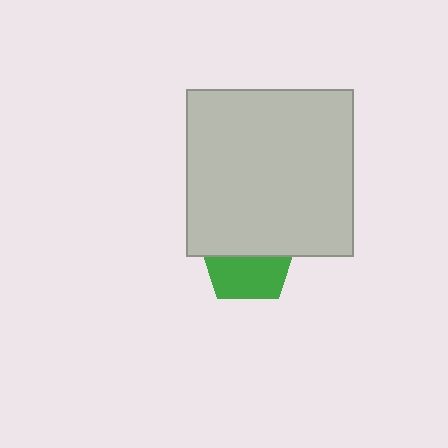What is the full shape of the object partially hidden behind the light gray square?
The partially hidden object is a green pentagon.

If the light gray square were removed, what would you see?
You would see the complete green pentagon.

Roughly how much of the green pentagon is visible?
About half of it is visible (roughly 48%).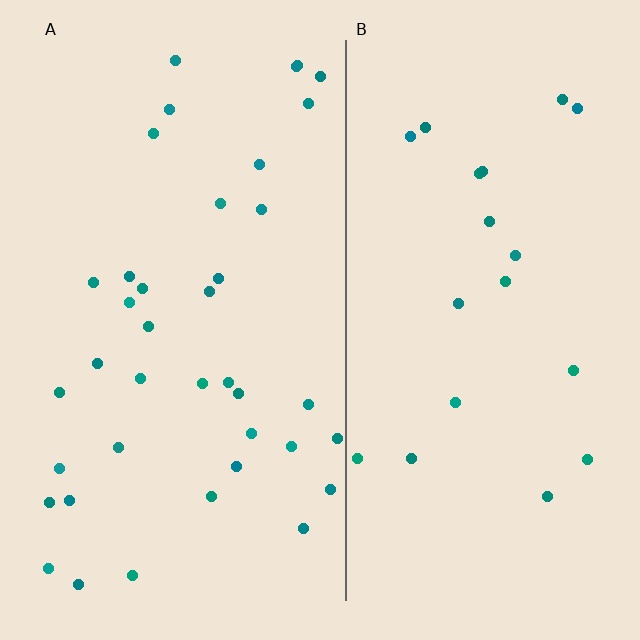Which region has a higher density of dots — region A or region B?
A (the left).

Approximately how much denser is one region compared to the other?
Approximately 2.0× — region A over region B.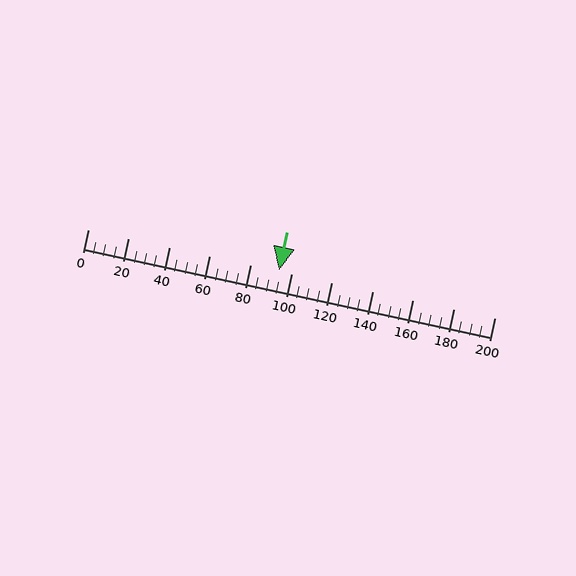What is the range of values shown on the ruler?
The ruler shows values from 0 to 200.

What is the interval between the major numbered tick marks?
The major tick marks are spaced 20 units apart.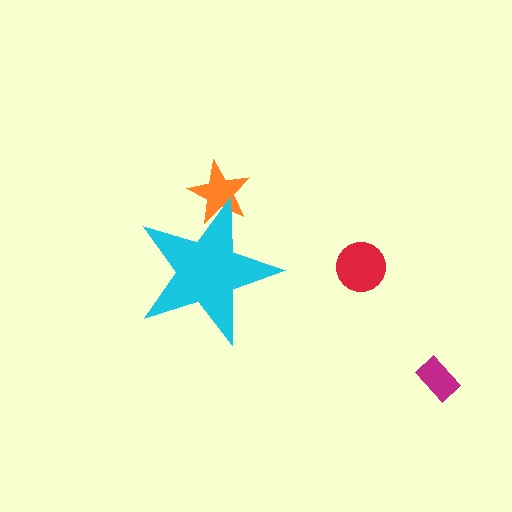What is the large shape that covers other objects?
A cyan star.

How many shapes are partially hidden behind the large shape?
1 shape is partially hidden.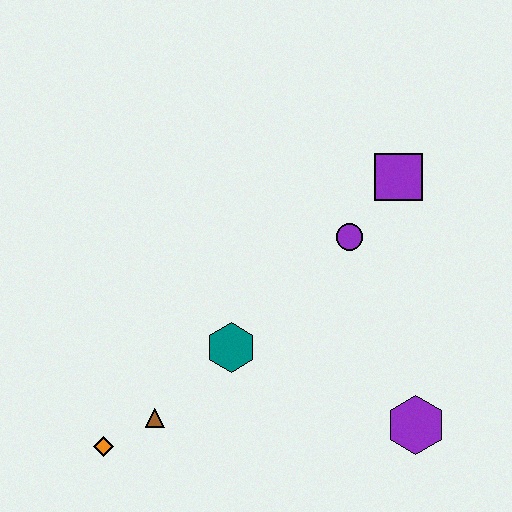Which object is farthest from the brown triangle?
The purple square is farthest from the brown triangle.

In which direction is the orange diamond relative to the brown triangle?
The orange diamond is to the left of the brown triangle.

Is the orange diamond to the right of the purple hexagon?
No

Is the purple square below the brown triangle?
No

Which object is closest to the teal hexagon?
The brown triangle is closest to the teal hexagon.